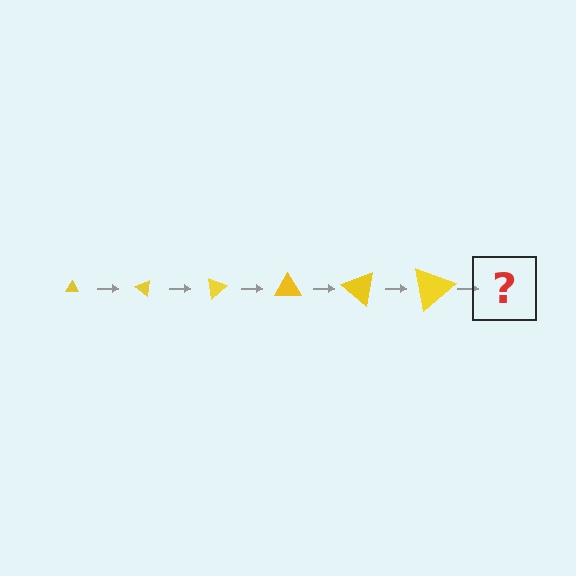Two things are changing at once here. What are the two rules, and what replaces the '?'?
The two rules are that the triangle grows larger each step and it rotates 40 degrees each step. The '?' should be a triangle, larger than the previous one and rotated 240 degrees from the start.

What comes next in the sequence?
The next element should be a triangle, larger than the previous one and rotated 240 degrees from the start.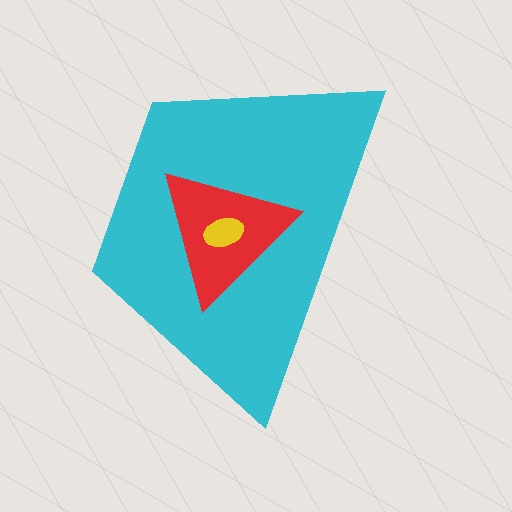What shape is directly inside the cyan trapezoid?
The red triangle.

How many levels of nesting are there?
3.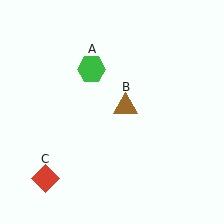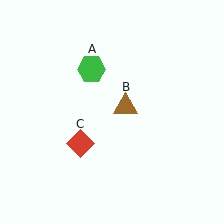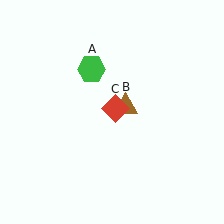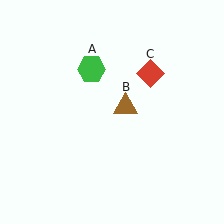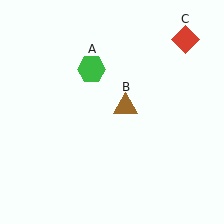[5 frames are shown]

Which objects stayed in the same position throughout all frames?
Green hexagon (object A) and brown triangle (object B) remained stationary.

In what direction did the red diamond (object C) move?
The red diamond (object C) moved up and to the right.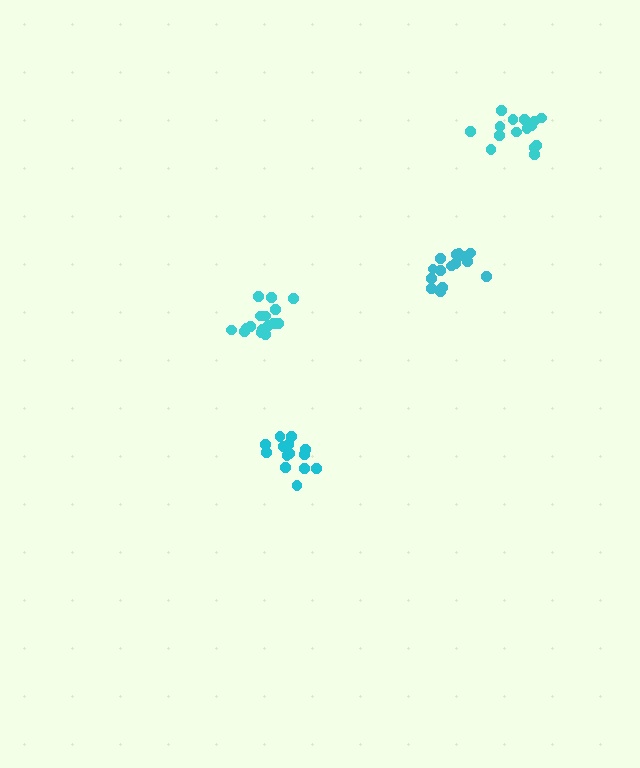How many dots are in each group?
Group 1: 16 dots, Group 2: 16 dots, Group 3: 15 dots, Group 4: 15 dots (62 total).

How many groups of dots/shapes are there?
There are 4 groups.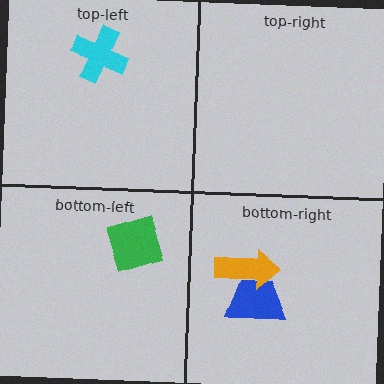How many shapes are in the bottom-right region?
2.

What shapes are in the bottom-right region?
The blue trapezoid, the orange arrow.